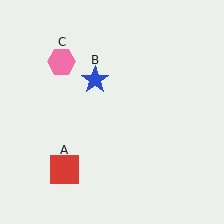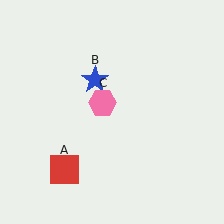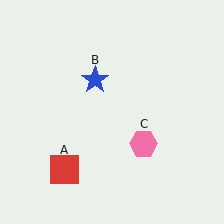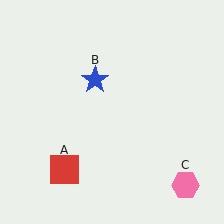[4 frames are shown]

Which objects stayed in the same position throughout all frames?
Red square (object A) and blue star (object B) remained stationary.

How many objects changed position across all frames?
1 object changed position: pink hexagon (object C).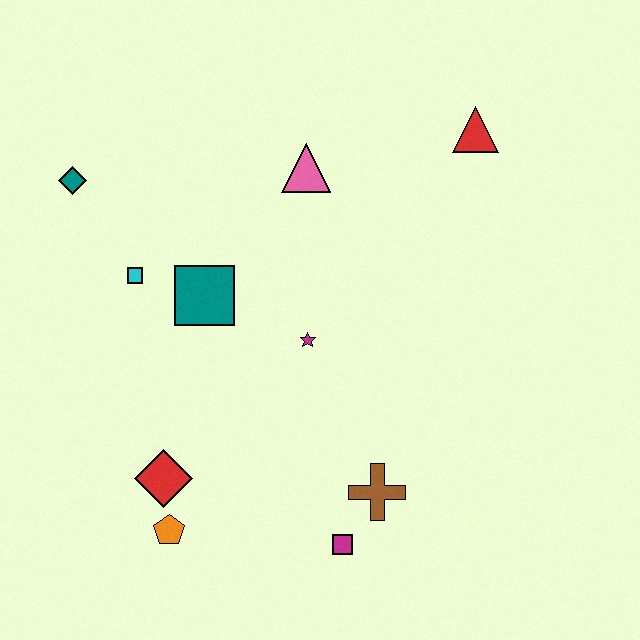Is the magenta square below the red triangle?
Yes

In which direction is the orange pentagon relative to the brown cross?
The orange pentagon is to the left of the brown cross.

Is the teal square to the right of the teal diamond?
Yes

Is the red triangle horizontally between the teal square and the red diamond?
No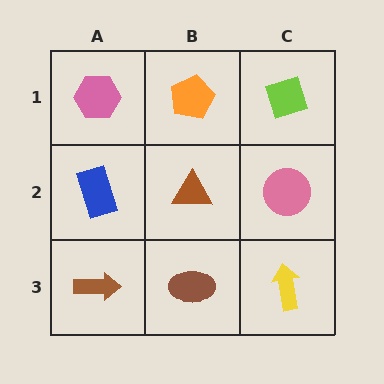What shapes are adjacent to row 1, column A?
A blue rectangle (row 2, column A), an orange pentagon (row 1, column B).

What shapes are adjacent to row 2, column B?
An orange pentagon (row 1, column B), a brown ellipse (row 3, column B), a blue rectangle (row 2, column A), a pink circle (row 2, column C).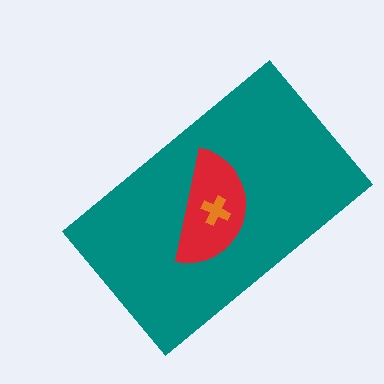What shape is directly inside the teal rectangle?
The red semicircle.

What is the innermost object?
The orange cross.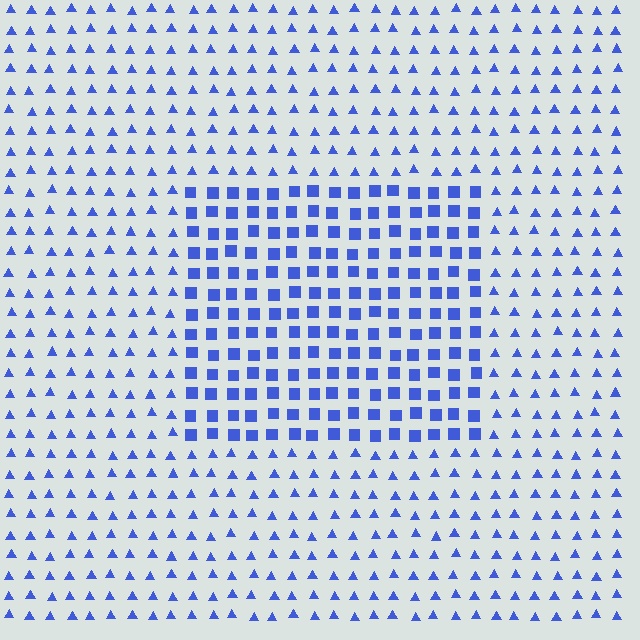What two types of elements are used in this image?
The image uses squares inside the rectangle region and triangles outside it.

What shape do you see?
I see a rectangle.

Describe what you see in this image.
The image is filled with small blue elements arranged in a uniform grid. A rectangle-shaped region contains squares, while the surrounding area contains triangles. The boundary is defined purely by the change in element shape.